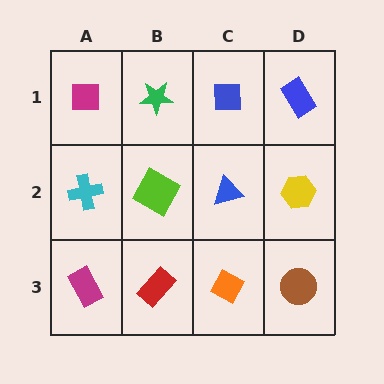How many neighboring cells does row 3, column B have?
3.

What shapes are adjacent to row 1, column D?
A yellow hexagon (row 2, column D), a blue square (row 1, column C).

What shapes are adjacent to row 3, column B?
A lime square (row 2, column B), a magenta rectangle (row 3, column A), an orange diamond (row 3, column C).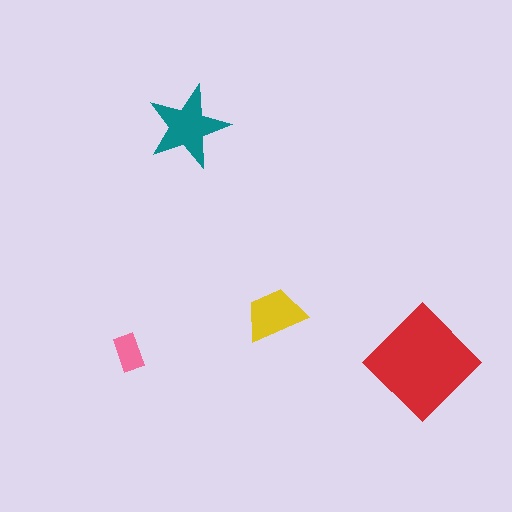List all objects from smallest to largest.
The pink rectangle, the yellow trapezoid, the teal star, the red diamond.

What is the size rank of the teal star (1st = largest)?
2nd.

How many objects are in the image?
There are 4 objects in the image.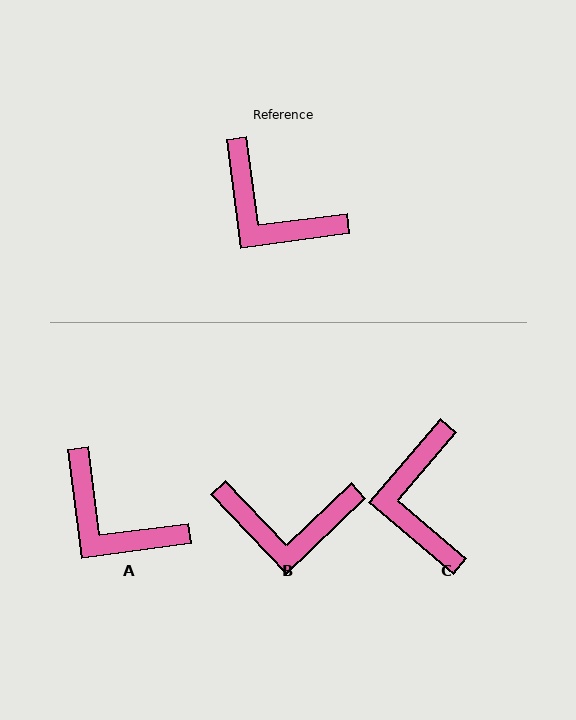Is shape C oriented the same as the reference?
No, it is off by about 48 degrees.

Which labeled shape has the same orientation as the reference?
A.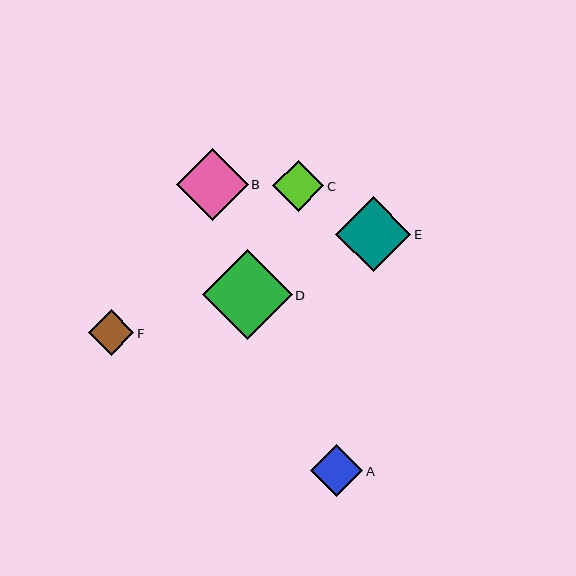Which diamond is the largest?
Diamond D is the largest with a size of approximately 90 pixels.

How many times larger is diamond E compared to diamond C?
Diamond E is approximately 1.5 times the size of diamond C.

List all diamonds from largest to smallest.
From largest to smallest: D, E, B, A, C, F.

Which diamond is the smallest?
Diamond F is the smallest with a size of approximately 46 pixels.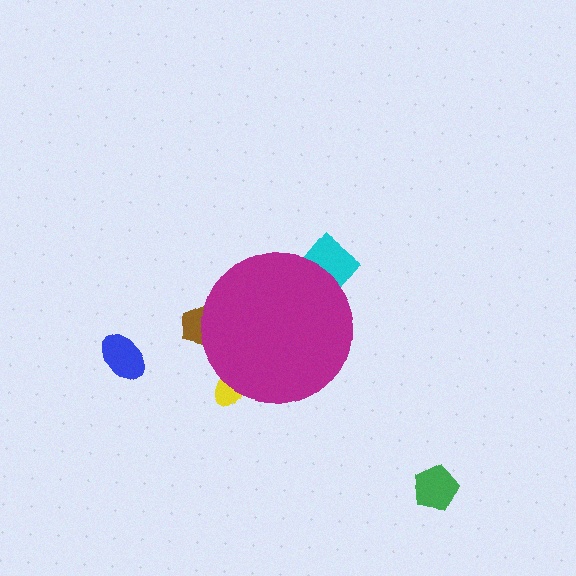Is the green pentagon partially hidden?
No, the green pentagon is fully visible.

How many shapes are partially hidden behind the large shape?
3 shapes are partially hidden.